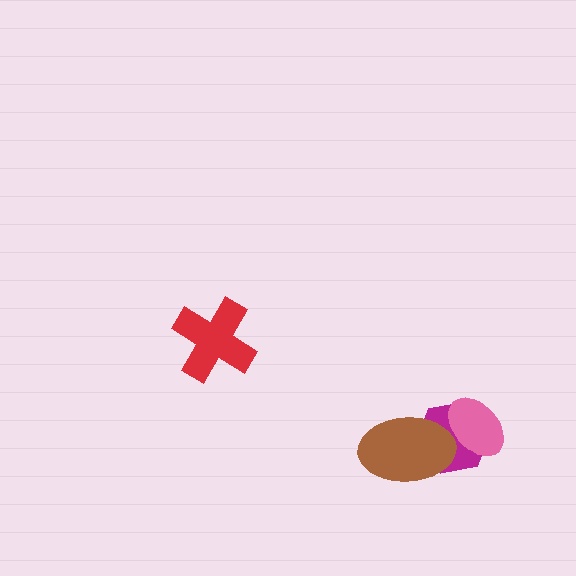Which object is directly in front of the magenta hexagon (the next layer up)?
The pink ellipse is directly in front of the magenta hexagon.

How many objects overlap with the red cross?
0 objects overlap with the red cross.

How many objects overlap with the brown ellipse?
2 objects overlap with the brown ellipse.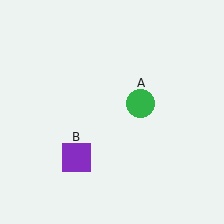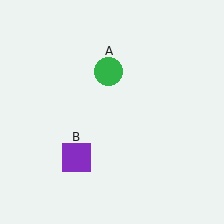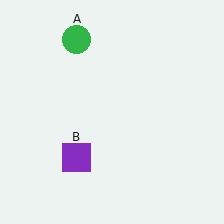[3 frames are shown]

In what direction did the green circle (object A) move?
The green circle (object A) moved up and to the left.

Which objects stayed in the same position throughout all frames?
Purple square (object B) remained stationary.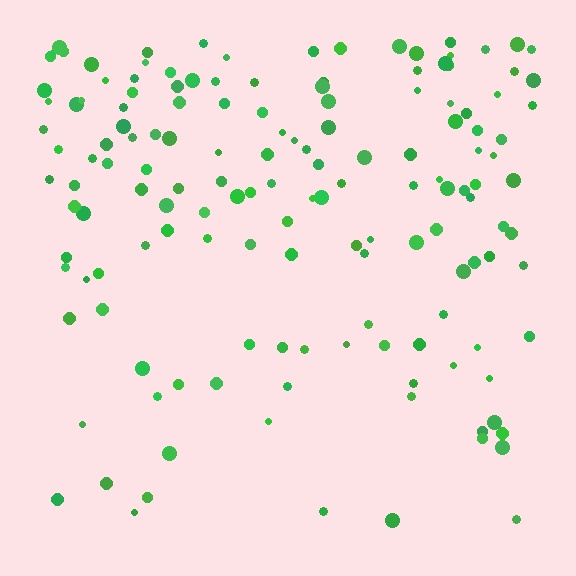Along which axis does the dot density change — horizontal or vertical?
Vertical.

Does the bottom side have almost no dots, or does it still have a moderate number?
Still a moderate number, just noticeably fewer than the top.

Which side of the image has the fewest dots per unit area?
The bottom.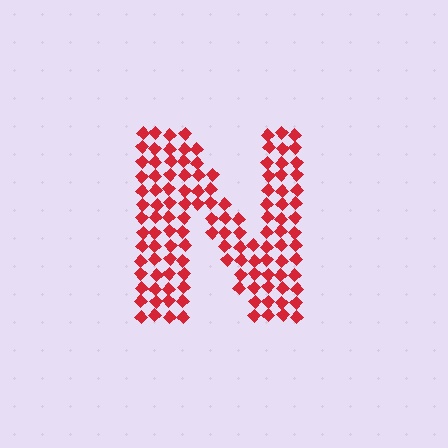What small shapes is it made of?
It is made of small diamonds.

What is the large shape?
The large shape is the letter N.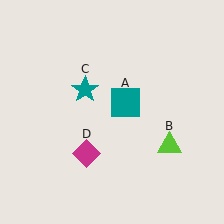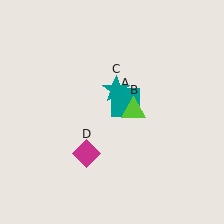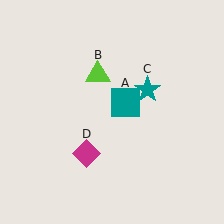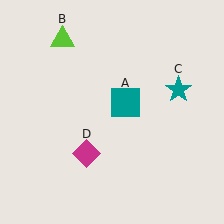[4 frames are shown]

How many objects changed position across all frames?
2 objects changed position: lime triangle (object B), teal star (object C).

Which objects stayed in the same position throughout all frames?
Teal square (object A) and magenta diamond (object D) remained stationary.